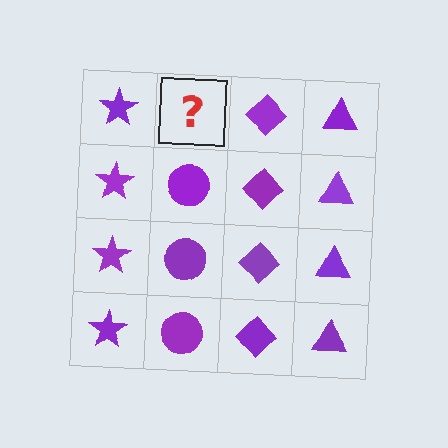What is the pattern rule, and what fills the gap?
The rule is that each column has a consistent shape. The gap should be filled with a purple circle.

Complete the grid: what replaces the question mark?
The question mark should be replaced with a purple circle.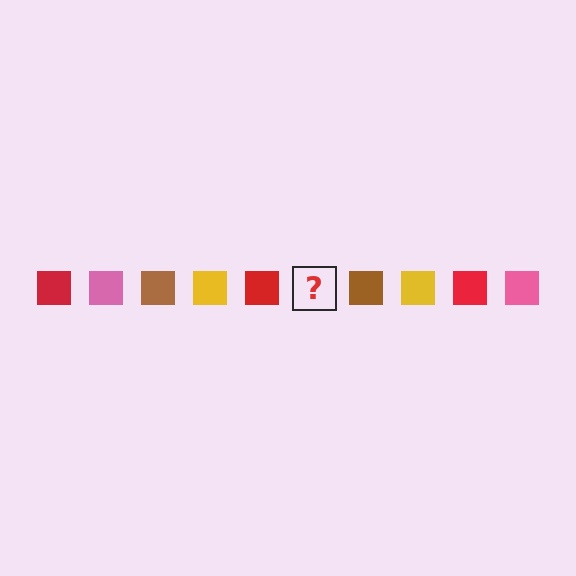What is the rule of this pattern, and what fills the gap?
The rule is that the pattern cycles through red, pink, brown, yellow squares. The gap should be filled with a pink square.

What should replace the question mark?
The question mark should be replaced with a pink square.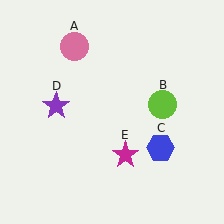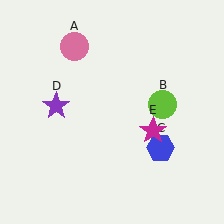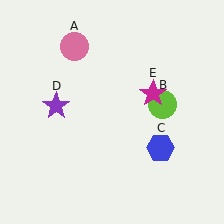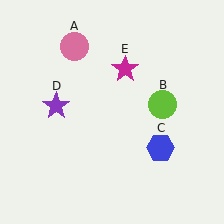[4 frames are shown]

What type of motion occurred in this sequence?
The magenta star (object E) rotated counterclockwise around the center of the scene.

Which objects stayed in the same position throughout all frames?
Pink circle (object A) and lime circle (object B) and blue hexagon (object C) and purple star (object D) remained stationary.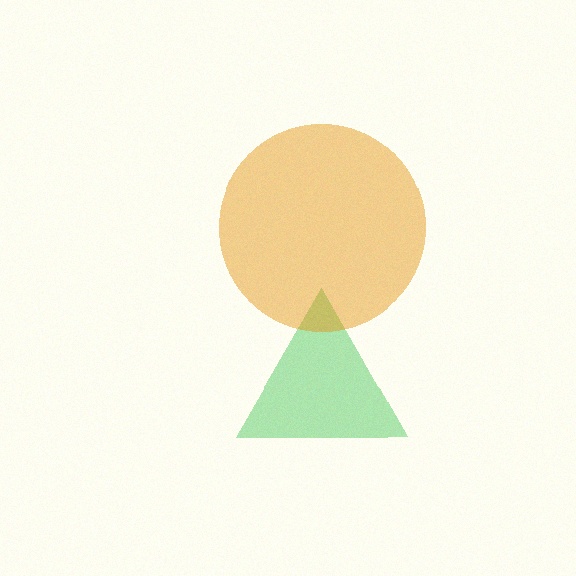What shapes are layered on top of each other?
The layered shapes are: a green triangle, an orange circle.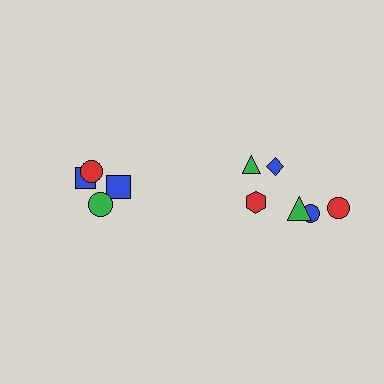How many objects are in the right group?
There are 6 objects.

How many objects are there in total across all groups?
There are 10 objects.